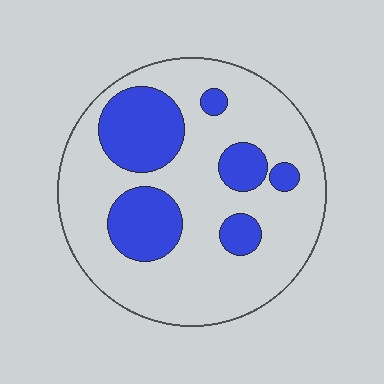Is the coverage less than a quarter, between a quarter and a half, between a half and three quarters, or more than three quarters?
Between a quarter and a half.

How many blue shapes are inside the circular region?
6.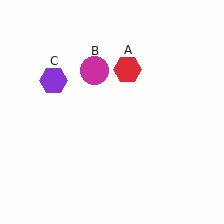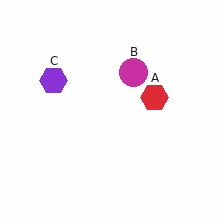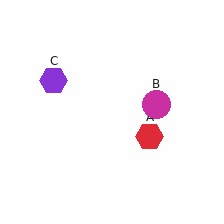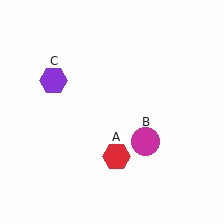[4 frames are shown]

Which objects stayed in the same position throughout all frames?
Purple hexagon (object C) remained stationary.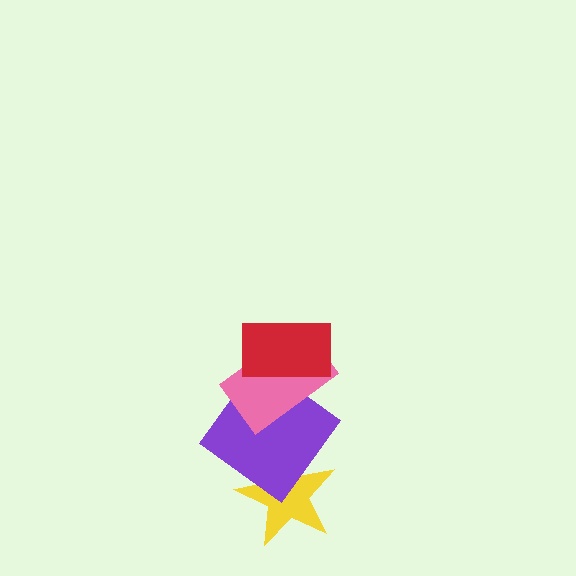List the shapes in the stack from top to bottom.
From top to bottom: the red rectangle, the pink rectangle, the purple diamond, the yellow star.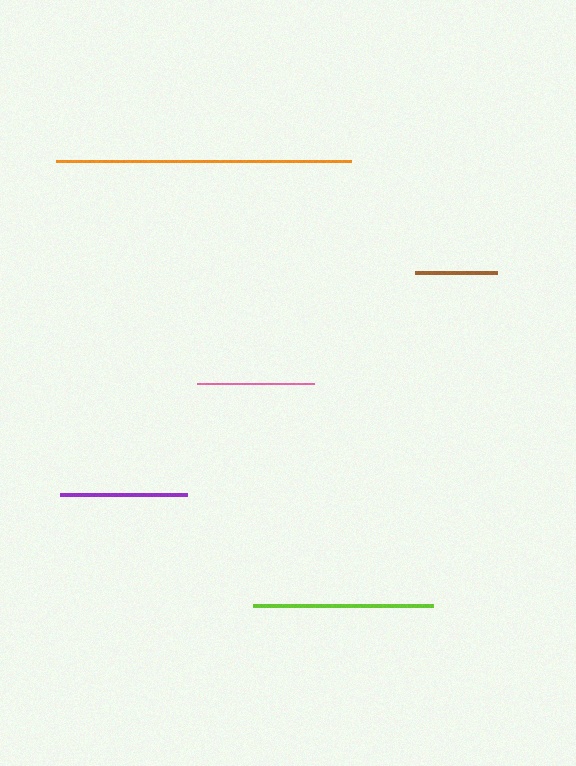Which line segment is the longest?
The orange line is the longest at approximately 295 pixels.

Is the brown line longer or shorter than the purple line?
The purple line is longer than the brown line.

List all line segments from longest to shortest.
From longest to shortest: orange, lime, purple, pink, brown.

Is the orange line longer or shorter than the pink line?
The orange line is longer than the pink line.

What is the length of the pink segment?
The pink segment is approximately 117 pixels long.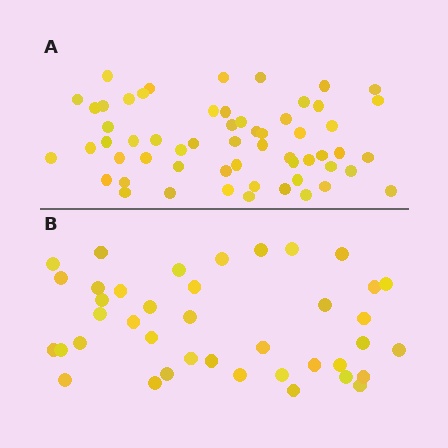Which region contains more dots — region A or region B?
Region A (the top region) has more dots.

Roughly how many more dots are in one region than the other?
Region A has approximately 20 more dots than region B.